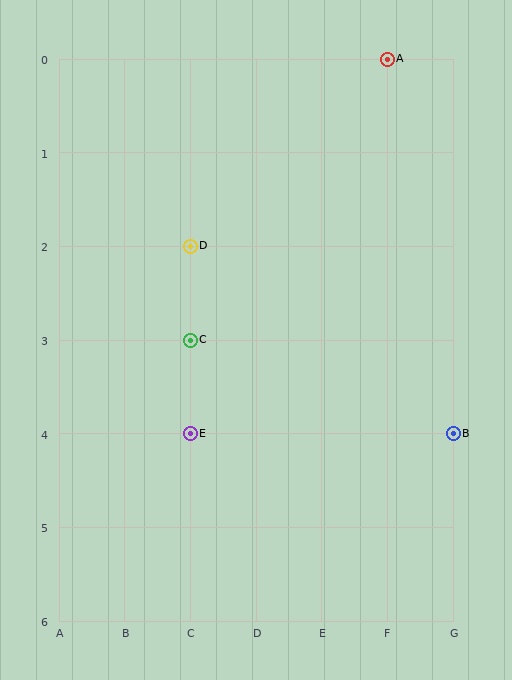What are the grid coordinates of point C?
Point C is at grid coordinates (C, 3).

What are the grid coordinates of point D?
Point D is at grid coordinates (C, 2).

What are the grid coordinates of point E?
Point E is at grid coordinates (C, 4).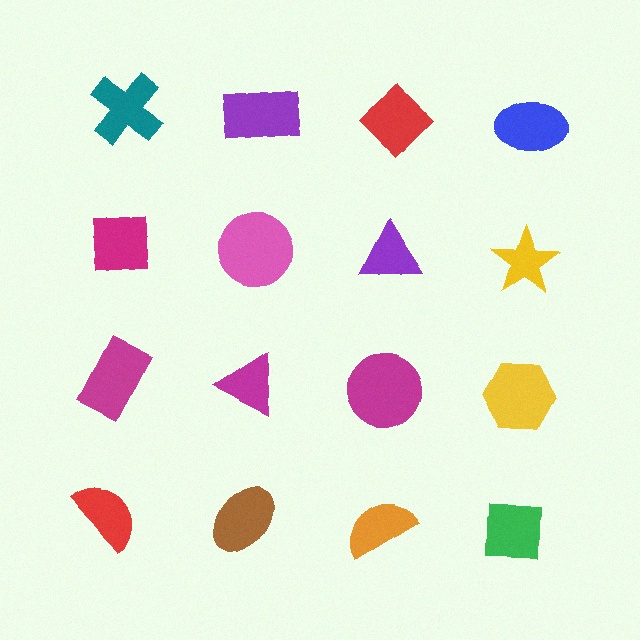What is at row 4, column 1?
A red semicircle.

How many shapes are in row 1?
4 shapes.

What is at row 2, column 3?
A purple triangle.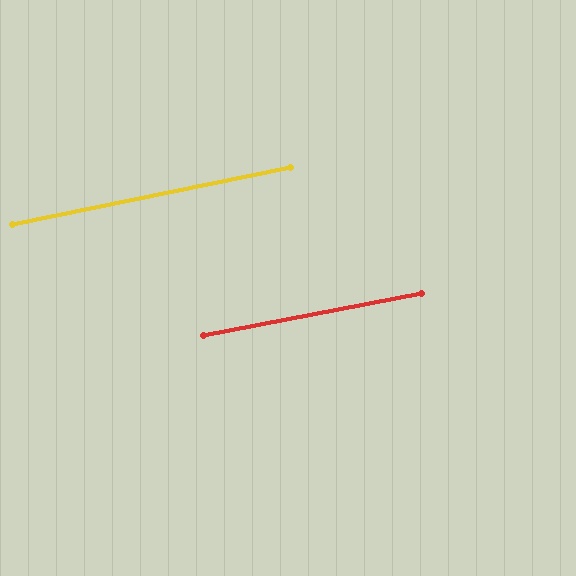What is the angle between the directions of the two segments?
Approximately 1 degree.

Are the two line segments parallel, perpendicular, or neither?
Parallel — their directions differ by only 0.9°.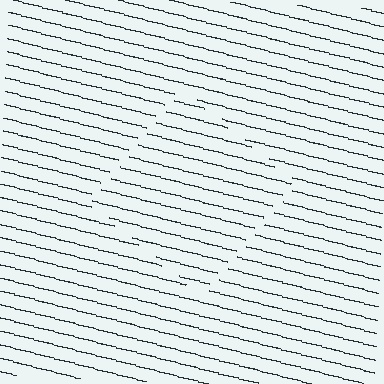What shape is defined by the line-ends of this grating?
An illusory square. The interior of the shape contains the same grating, shifted by half a period — the contour is defined by the phase discontinuity where line-ends from the inner and outer gratings abut.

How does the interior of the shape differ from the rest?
The interior of the shape contains the same grating, shifted by half a period — the contour is defined by the phase discontinuity where line-ends from the inner and outer gratings abut.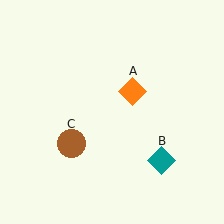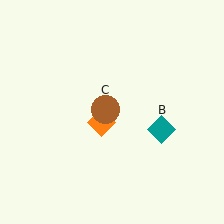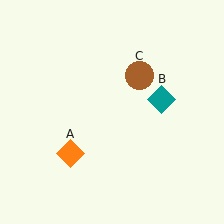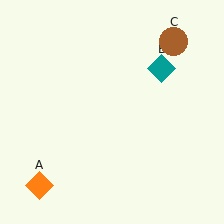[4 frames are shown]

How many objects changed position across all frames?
3 objects changed position: orange diamond (object A), teal diamond (object B), brown circle (object C).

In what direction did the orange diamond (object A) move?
The orange diamond (object A) moved down and to the left.